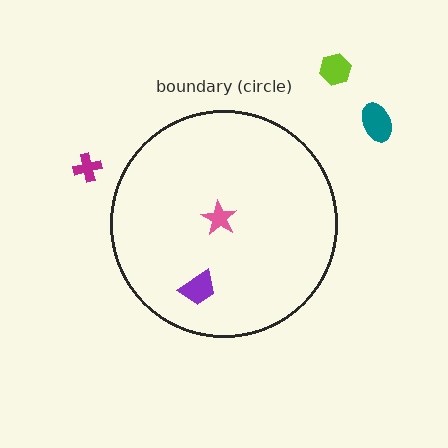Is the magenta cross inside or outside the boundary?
Outside.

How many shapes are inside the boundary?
2 inside, 3 outside.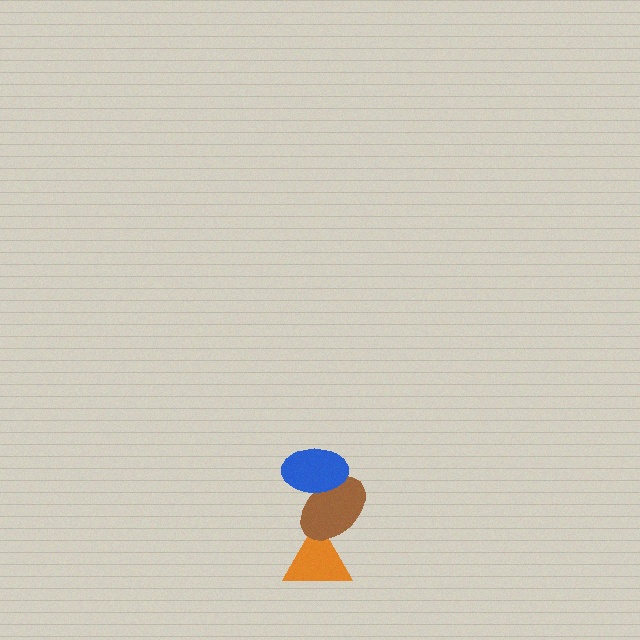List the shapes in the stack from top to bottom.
From top to bottom: the blue ellipse, the brown ellipse, the orange triangle.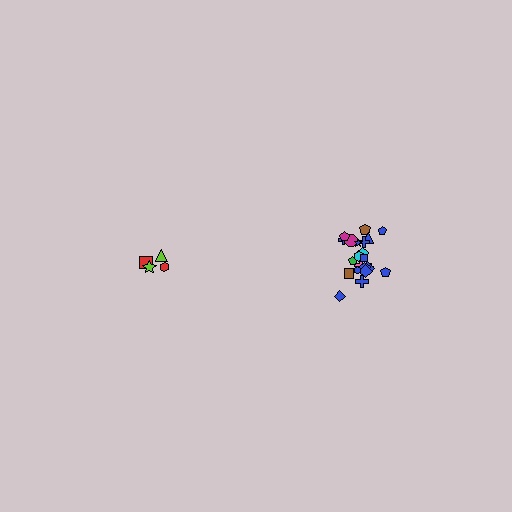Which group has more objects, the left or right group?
The right group.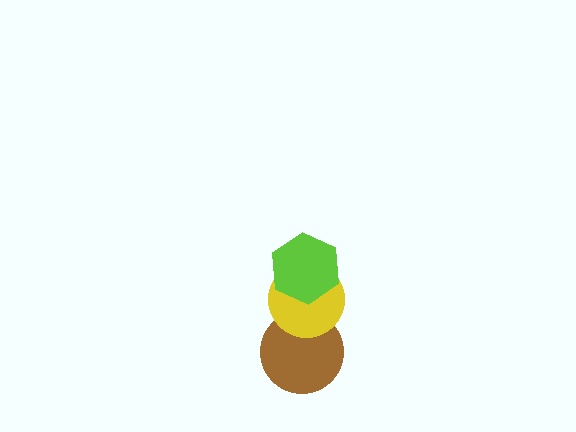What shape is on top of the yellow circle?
The lime hexagon is on top of the yellow circle.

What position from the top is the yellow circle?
The yellow circle is 2nd from the top.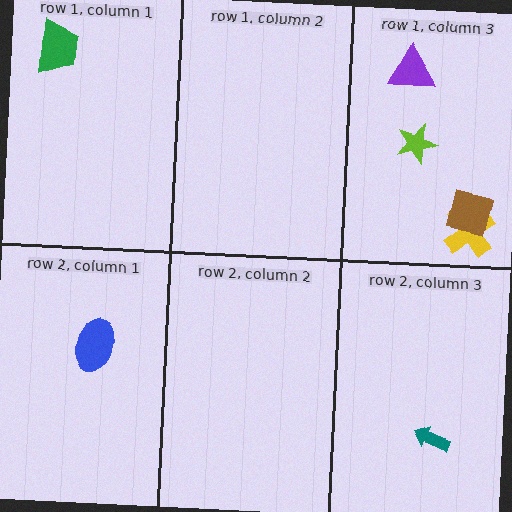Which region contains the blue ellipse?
The row 2, column 1 region.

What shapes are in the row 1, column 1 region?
The green trapezoid.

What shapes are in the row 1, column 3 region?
The purple triangle, the yellow cross, the brown square, the lime star.